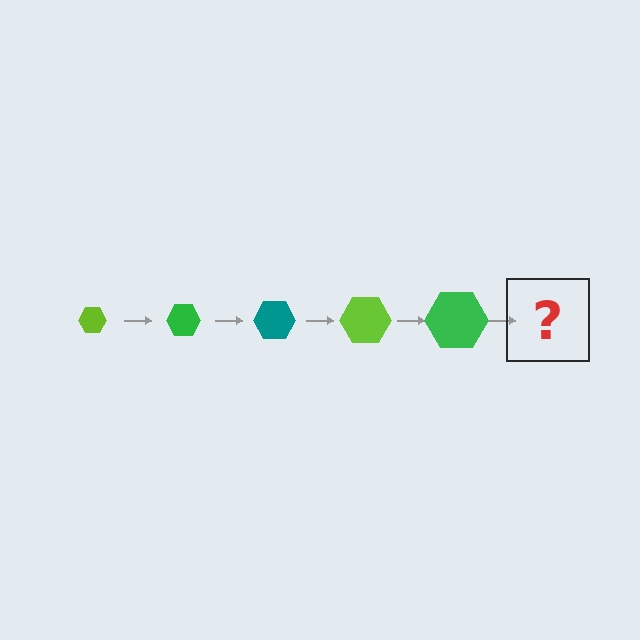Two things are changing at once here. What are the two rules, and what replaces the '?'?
The two rules are that the hexagon grows larger each step and the color cycles through lime, green, and teal. The '?' should be a teal hexagon, larger than the previous one.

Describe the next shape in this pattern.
It should be a teal hexagon, larger than the previous one.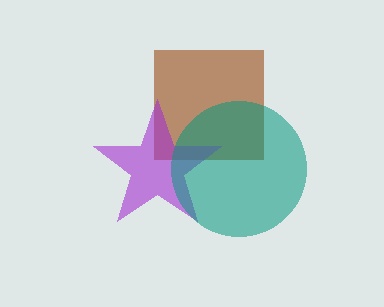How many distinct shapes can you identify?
There are 3 distinct shapes: a brown square, a purple star, a teal circle.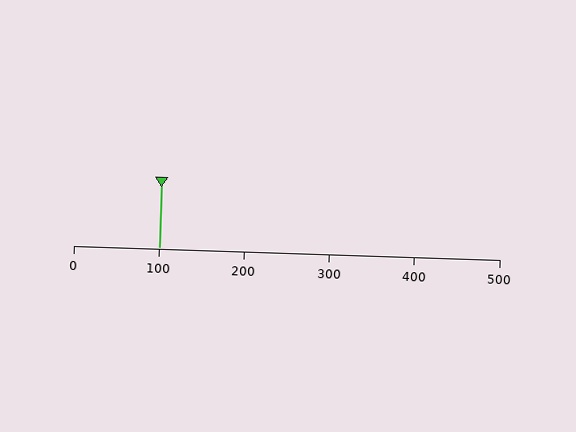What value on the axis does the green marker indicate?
The marker indicates approximately 100.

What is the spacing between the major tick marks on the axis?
The major ticks are spaced 100 apart.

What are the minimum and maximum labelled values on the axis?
The axis runs from 0 to 500.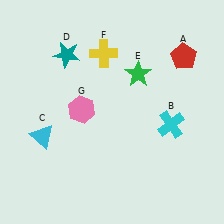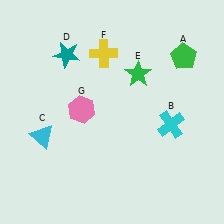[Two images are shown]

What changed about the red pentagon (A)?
In Image 1, A is red. In Image 2, it changed to green.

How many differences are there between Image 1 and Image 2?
There is 1 difference between the two images.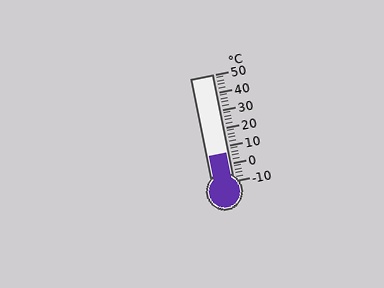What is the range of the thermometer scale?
The thermometer scale ranges from -10°C to 50°C.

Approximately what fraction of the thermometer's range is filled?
The thermometer is filled to approximately 25% of its range.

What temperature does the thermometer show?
The thermometer shows approximately 6°C.